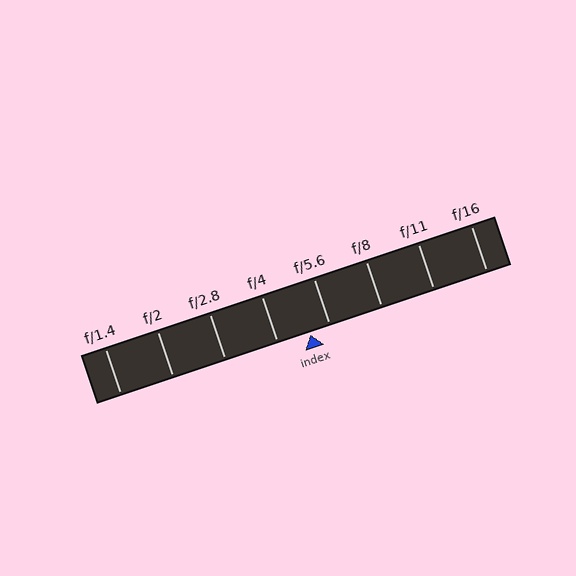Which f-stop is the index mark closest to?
The index mark is closest to f/5.6.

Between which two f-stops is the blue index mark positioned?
The index mark is between f/4 and f/5.6.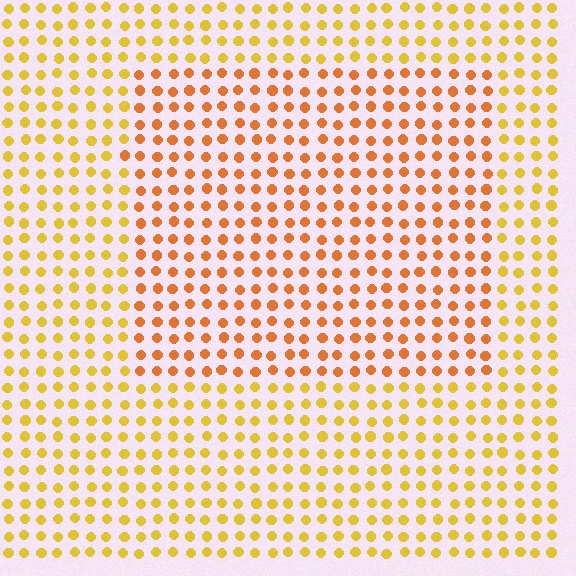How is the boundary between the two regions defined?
The boundary is defined purely by a slight shift in hue (about 28 degrees). Spacing, size, and orientation are identical on both sides.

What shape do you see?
I see a rectangle.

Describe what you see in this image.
The image is filled with small yellow elements in a uniform arrangement. A rectangle-shaped region is visible where the elements are tinted to a slightly different hue, forming a subtle color boundary.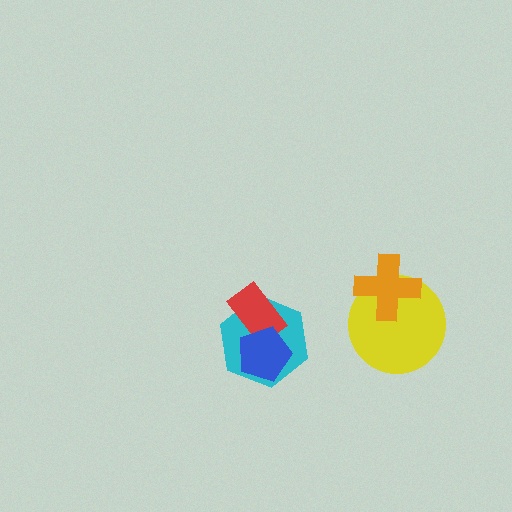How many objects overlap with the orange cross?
1 object overlaps with the orange cross.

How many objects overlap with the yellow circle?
1 object overlaps with the yellow circle.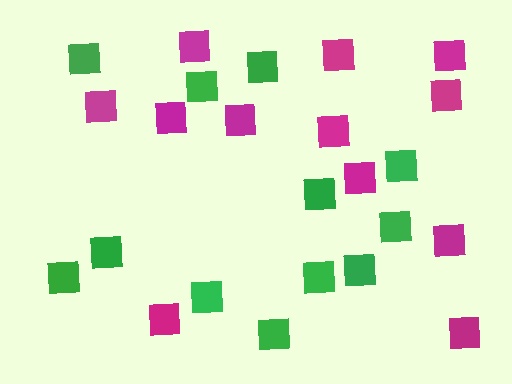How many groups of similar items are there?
There are 2 groups: one group of magenta squares (12) and one group of green squares (12).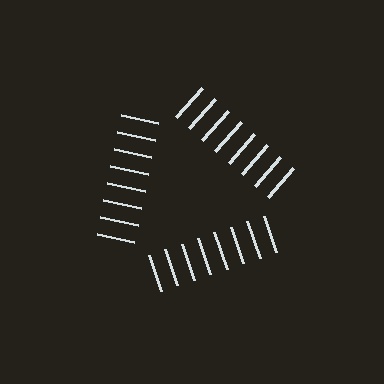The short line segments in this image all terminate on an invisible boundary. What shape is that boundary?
An illusory triangle — the line segments terminate on its edges but no continuous stroke is drawn.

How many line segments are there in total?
24 — 8 along each of the 3 edges.